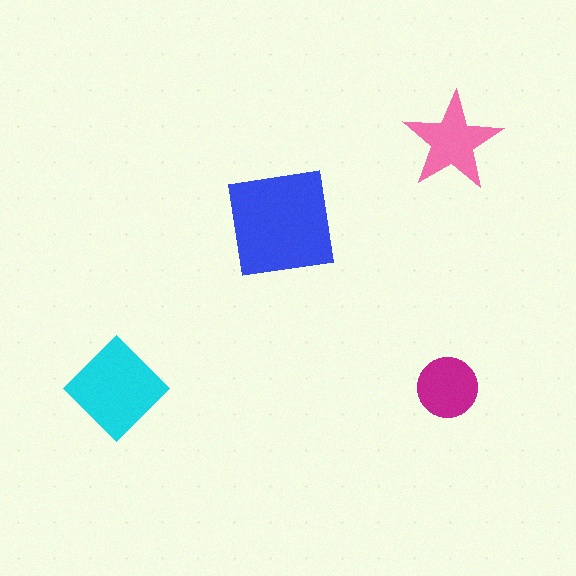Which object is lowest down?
The cyan diamond is bottommost.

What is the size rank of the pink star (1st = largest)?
3rd.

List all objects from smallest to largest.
The magenta circle, the pink star, the cyan diamond, the blue square.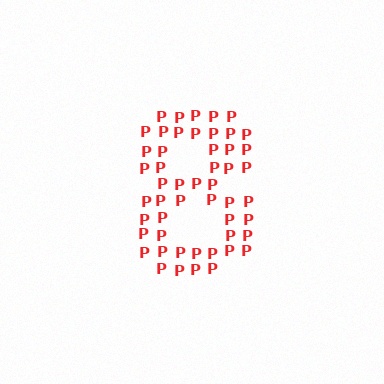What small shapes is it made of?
It is made of small letter P's.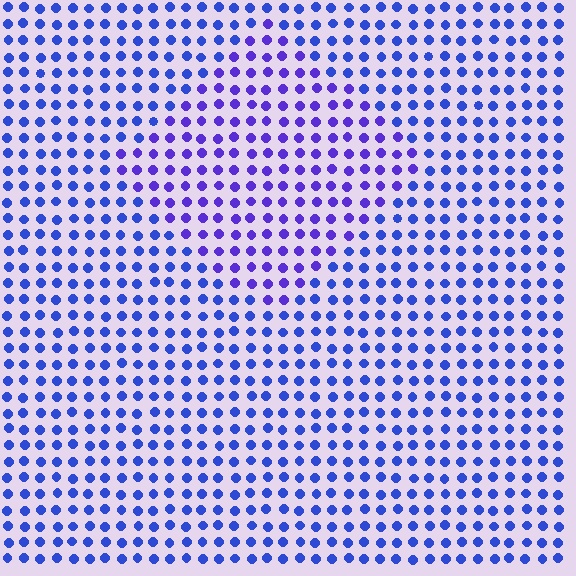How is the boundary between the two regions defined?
The boundary is defined purely by a slight shift in hue (about 26 degrees). Spacing, size, and orientation are identical on both sides.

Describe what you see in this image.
The image is filled with small blue elements in a uniform arrangement. A diamond-shaped region is visible where the elements are tinted to a slightly different hue, forming a subtle color boundary.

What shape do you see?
I see a diamond.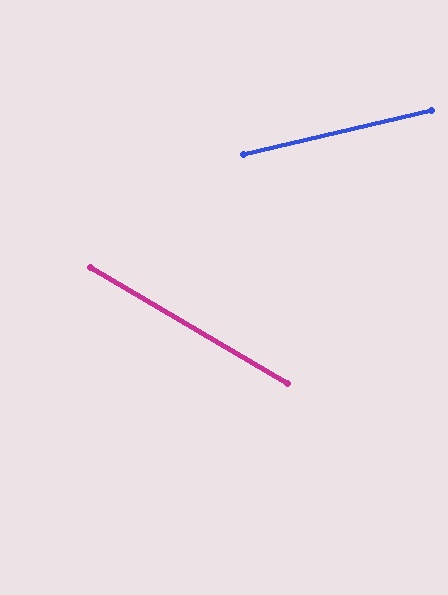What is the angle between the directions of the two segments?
Approximately 44 degrees.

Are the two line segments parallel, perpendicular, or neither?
Neither parallel nor perpendicular — they differ by about 44°.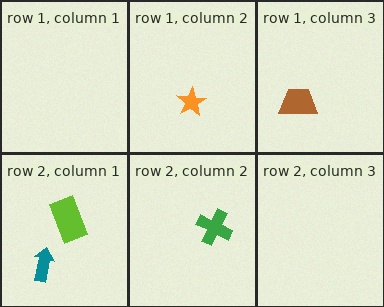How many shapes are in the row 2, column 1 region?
2.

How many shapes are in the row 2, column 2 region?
1.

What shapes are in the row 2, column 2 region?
The green cross.